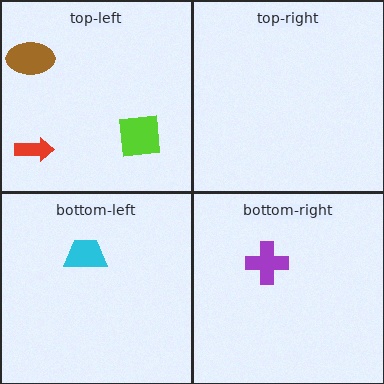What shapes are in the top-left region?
The brown ellipse, the lime square, the red arrow.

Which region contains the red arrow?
The top-left region.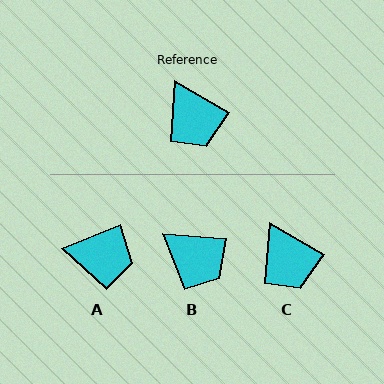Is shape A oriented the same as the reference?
No, it is off by about 53 degrees.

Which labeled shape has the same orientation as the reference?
C.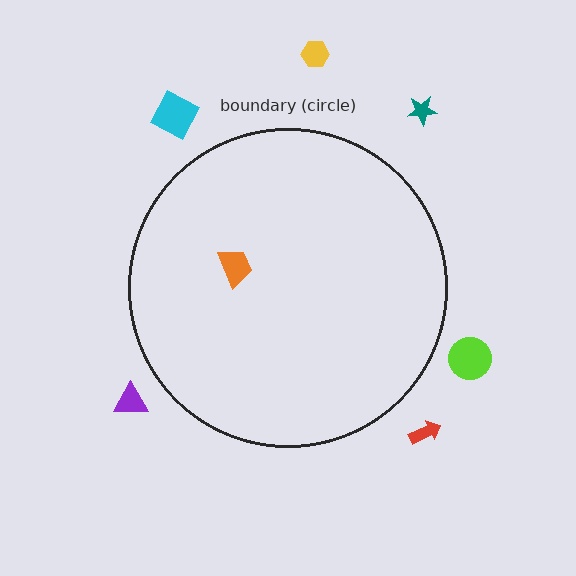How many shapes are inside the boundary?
1 inside, 6 outside.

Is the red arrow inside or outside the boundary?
Outside.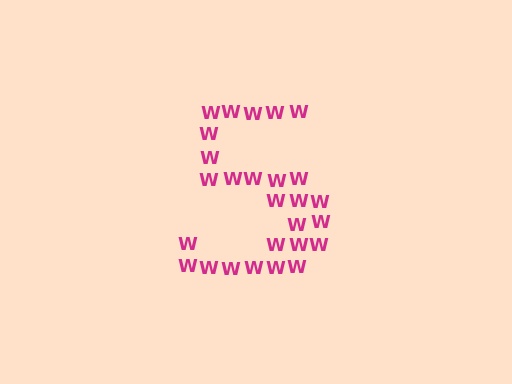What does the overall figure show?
The overall figure shows the digit 5.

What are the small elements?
The small elements are letter W's.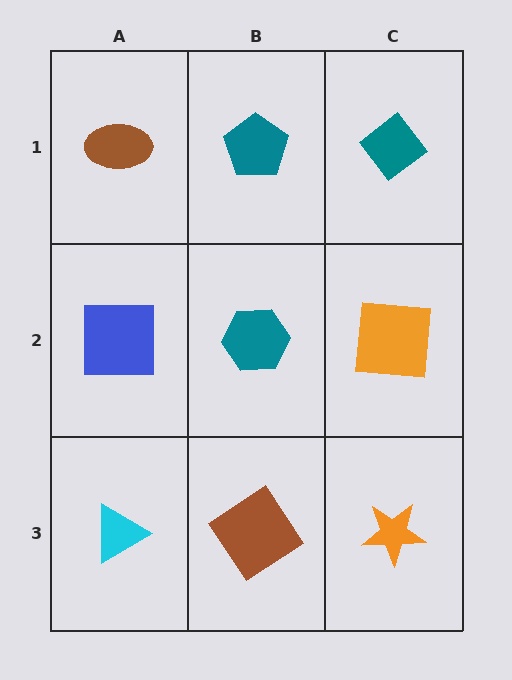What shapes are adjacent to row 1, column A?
A blue square (row 2, column A), a teal pentagon (row 1, column B).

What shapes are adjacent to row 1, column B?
A teal hexagon (row 2, column B), a brown ellipse (row 1, column A), a teal diamond (row 1, column C).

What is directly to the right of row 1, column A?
A teal pentagon.